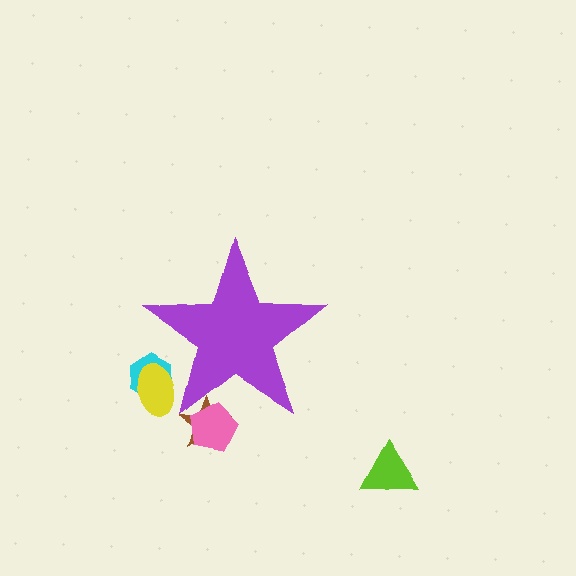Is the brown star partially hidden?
Yes, the brown star is partially hidden behind the purple star.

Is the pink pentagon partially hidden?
Yes, the pink pentagon is partially hidden behind the purple star.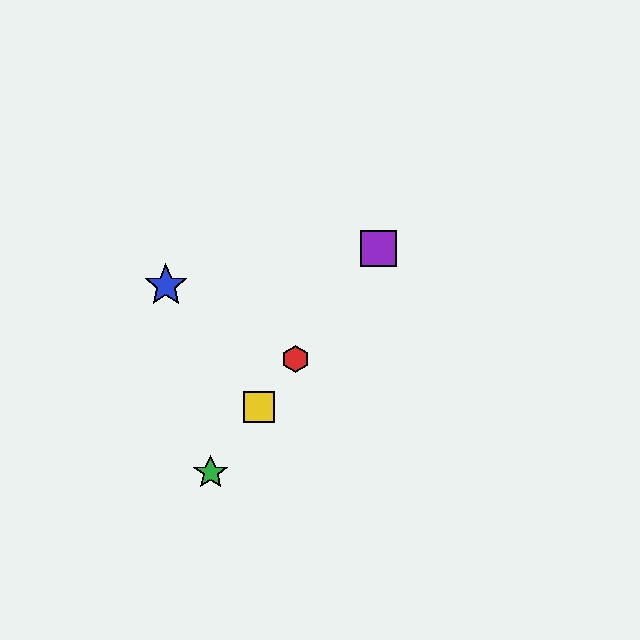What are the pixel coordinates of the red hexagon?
The red hexagon is at (295, 359).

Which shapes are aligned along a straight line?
The red hexagon, the green star, the yellow square, the purple square are aligned along a straight line.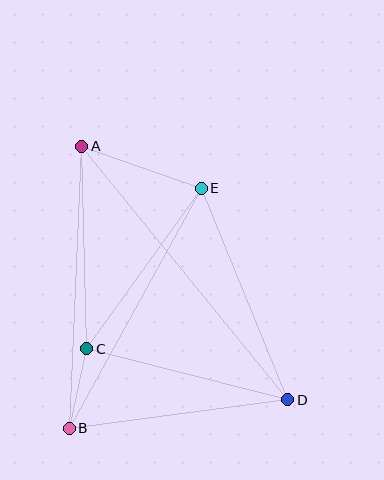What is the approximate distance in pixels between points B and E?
The distance between B and E is approximately 274 pixels.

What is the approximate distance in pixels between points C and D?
The distance between C and D is approximately 207 pixels.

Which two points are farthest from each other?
Points A and D are farthest from each other.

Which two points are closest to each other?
Points B and C are closest to each other.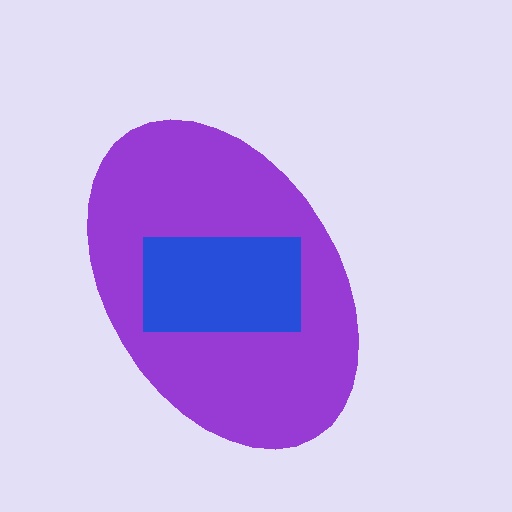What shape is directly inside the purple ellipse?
The blue rectangle.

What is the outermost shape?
The purple ellipse.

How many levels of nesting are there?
2.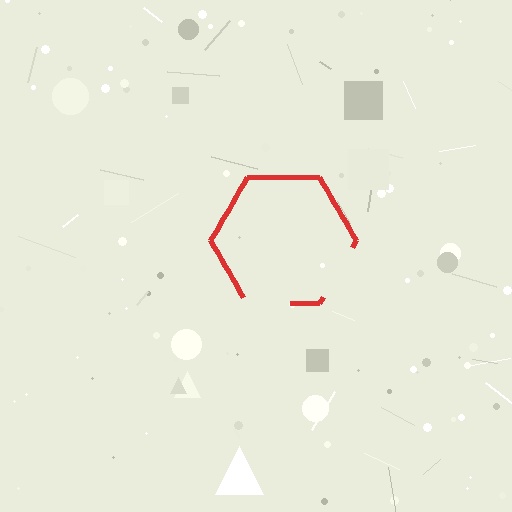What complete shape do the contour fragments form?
The contour fragments form a hexagon.